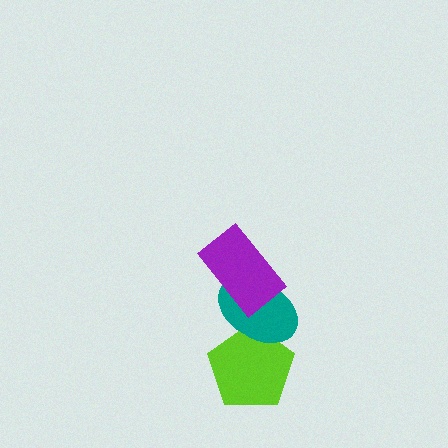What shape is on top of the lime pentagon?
The teal ellipse is on top of the lime pentagon.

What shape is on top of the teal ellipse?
The purple rectangle is on top of the teal ellipse.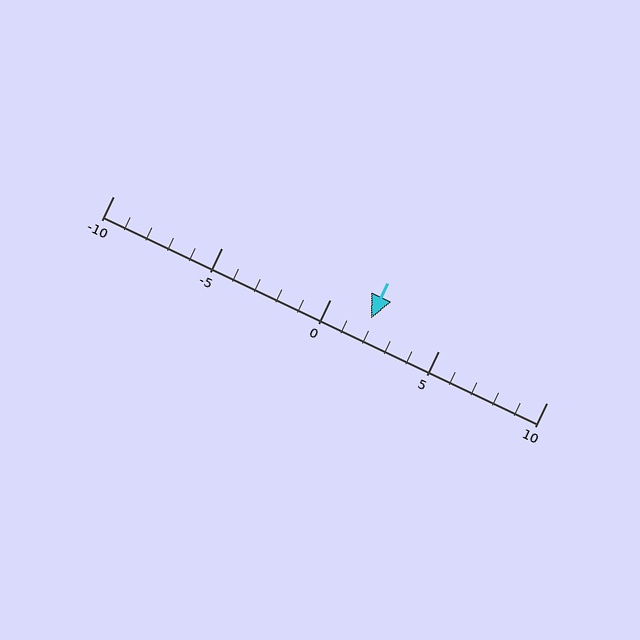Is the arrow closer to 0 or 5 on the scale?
The arrow is closer to 0.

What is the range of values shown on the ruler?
The ruler shows values from -10 to 10.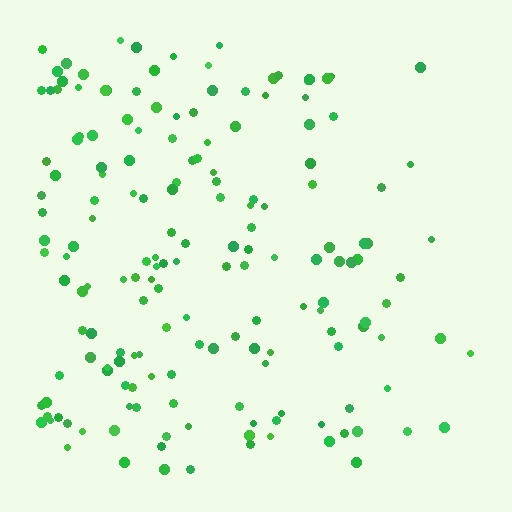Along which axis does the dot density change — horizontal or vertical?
Horizontal.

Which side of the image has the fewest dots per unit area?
The right.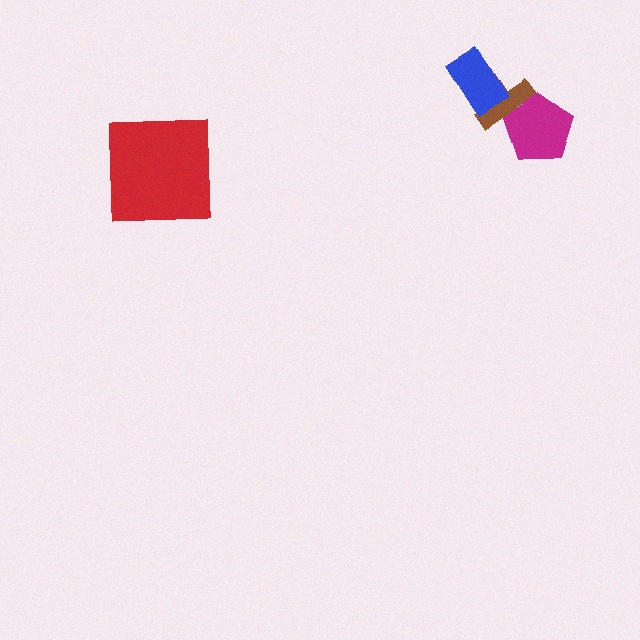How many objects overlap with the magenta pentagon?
1 object overlaps with the magenta pentagon.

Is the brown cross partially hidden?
Yes, it is partially covered by another shape.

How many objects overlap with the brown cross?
2 objects overlap with the brown cross.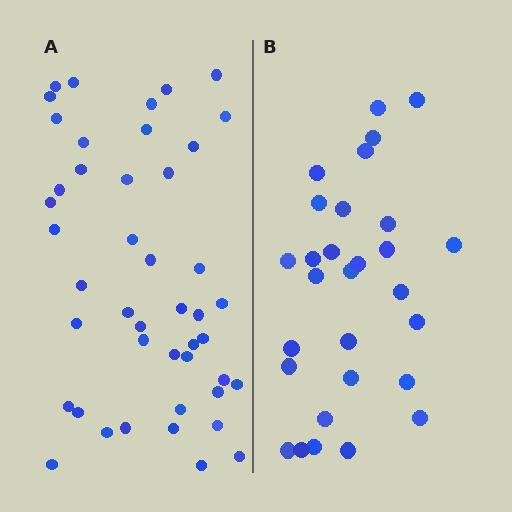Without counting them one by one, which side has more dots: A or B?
Region A (the left region) has more dots.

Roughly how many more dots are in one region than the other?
Region A has approximately 15 more dots than region B.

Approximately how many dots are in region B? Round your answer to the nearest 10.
About 30 dots. (The exact count is 29, which rounds to 30.)